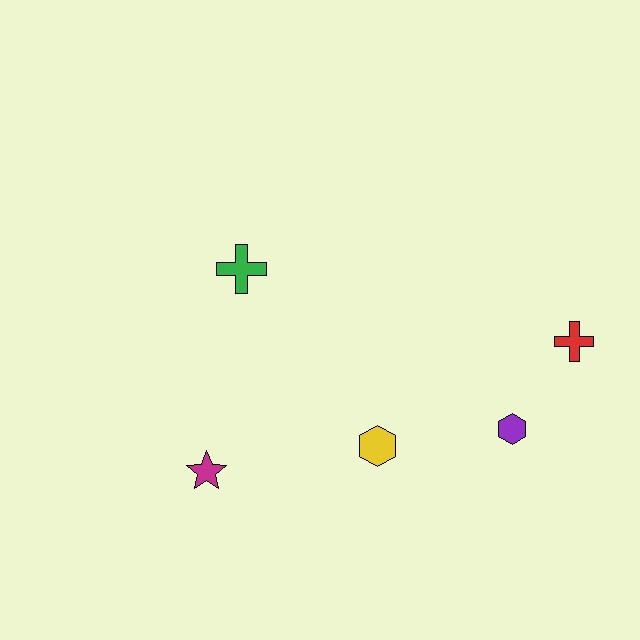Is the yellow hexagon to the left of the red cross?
Yes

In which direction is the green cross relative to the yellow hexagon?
The green cross is above the yellow hexagon.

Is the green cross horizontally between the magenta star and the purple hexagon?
Yes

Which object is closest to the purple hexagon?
The red cross is closest to the purple hexagon.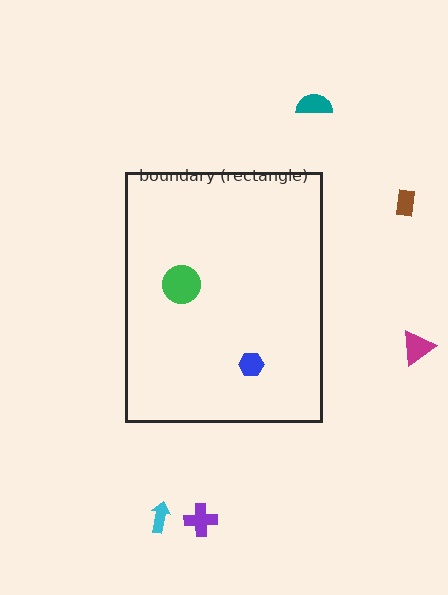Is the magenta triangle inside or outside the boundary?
Outside.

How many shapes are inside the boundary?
2 inside, 5 outside.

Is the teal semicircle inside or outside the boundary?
Outside.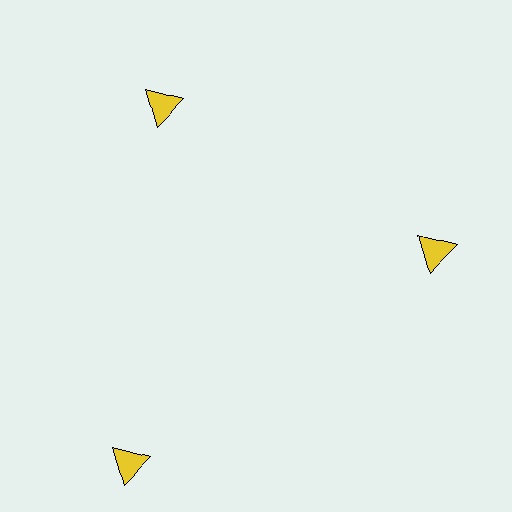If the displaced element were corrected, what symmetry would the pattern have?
It would have 3-fold rotational symmetry — the pattern would map onto itself every 120 degrees.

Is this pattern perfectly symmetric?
No. The 3 yellow triangles are arranged in a ring, but one element near the 7 o'clock position is pushed outward from the center, breaking the 3-fold rotational symmetry.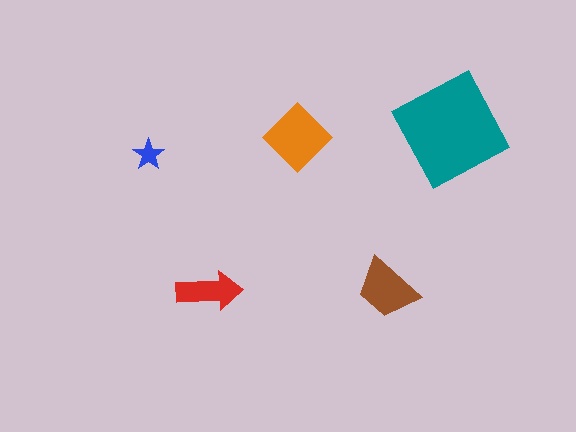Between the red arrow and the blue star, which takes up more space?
The red arrow.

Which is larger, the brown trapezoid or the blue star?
The brown trapezoid.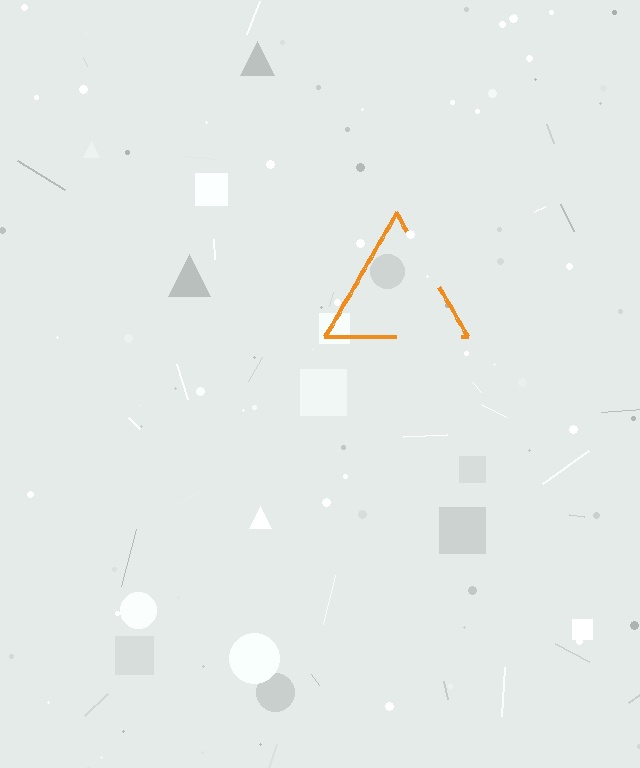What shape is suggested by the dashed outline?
The dashed outline suggests a triangle.